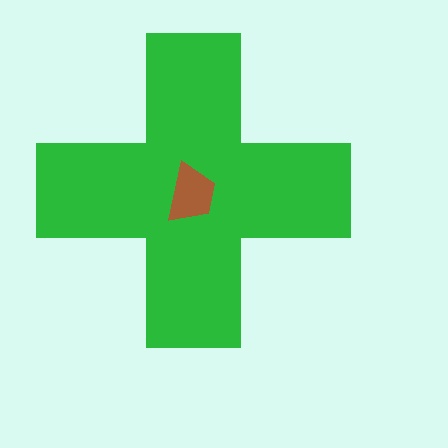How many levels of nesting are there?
2.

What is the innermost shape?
The brown trapezoid.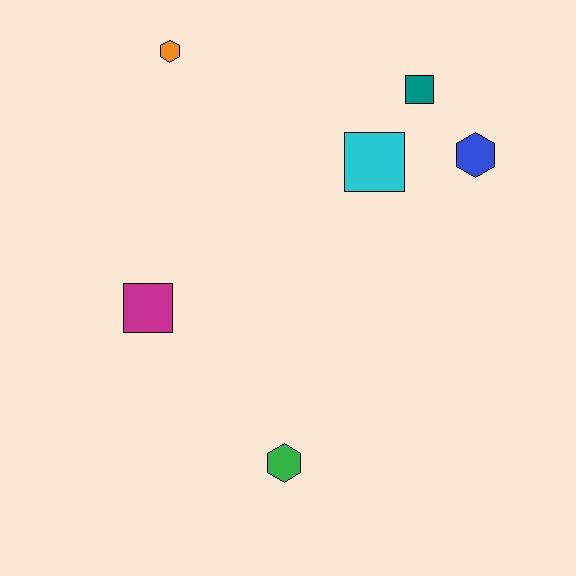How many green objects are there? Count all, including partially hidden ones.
There is 1 green object.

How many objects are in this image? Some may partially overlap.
There are 6 objects.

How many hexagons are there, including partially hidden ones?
There are 3 hexagons.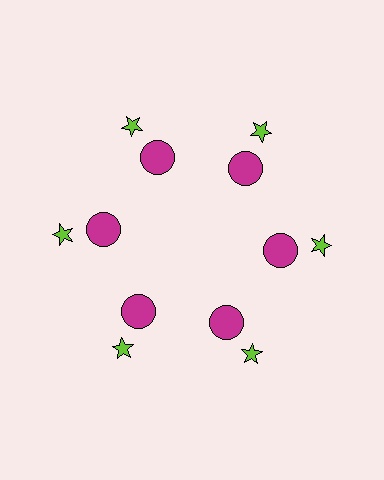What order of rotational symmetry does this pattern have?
This pattern has 6-fold rotational symmetry.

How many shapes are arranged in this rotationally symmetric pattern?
There are 12 shapes, arranged in 6 groups of 2.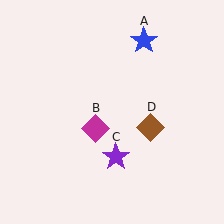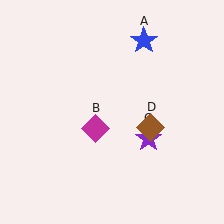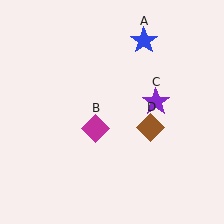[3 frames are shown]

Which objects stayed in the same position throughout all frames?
Blue star (object A) and magenta diamond (object B) and brown diamond (object D) remained stationary.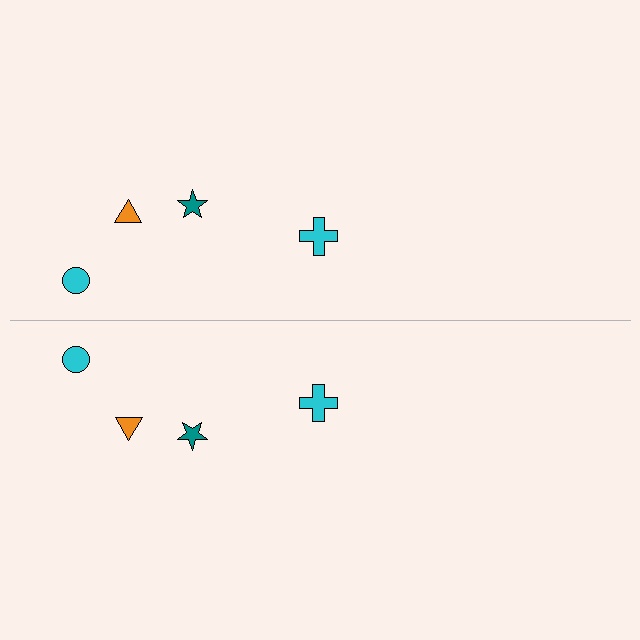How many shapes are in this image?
There are 8 shapes in this image.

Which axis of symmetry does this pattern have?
The pattern has a horizontal axis of symmetry running through the center of the image.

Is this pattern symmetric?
Yes, this pattern has bilateral (reflection) symmetry.